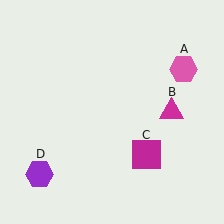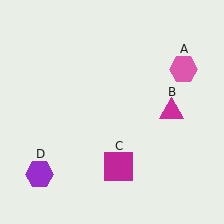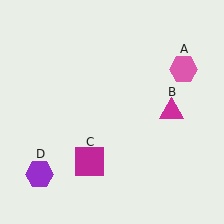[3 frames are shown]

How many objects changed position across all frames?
1 object changed position: magenta square (object C).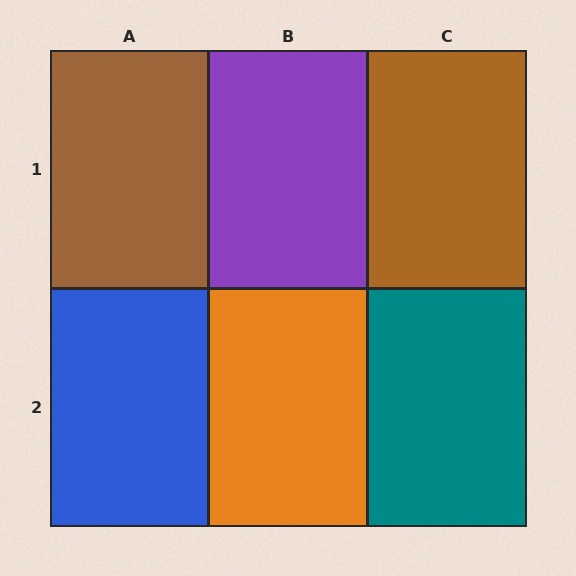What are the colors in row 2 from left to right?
Blue, orange, teal.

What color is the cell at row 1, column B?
Purple.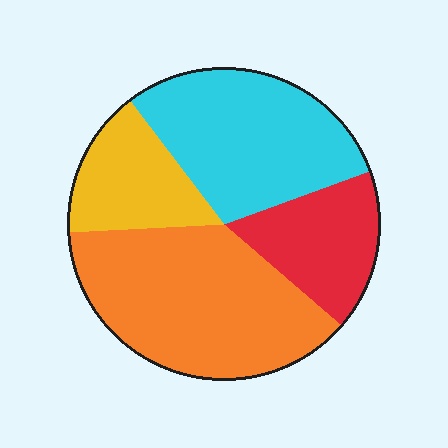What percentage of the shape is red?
Red takes up about one sixth (1/6) of the shape.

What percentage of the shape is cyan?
Cyan takes up between a quarter and a half of the shape.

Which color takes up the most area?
Orange, at roughly 40%.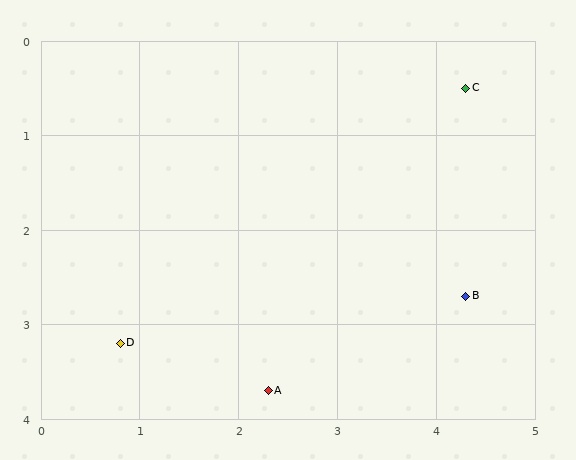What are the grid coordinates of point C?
Point C is at approximately (4.3, 0.5).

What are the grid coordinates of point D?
Point D is at approximately (0.8, 3.2).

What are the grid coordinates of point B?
Point B is at approximately (4.3, 2.7).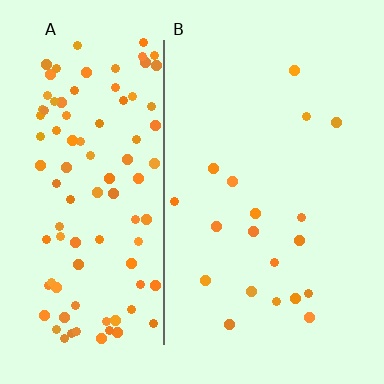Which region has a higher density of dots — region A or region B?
A (the left).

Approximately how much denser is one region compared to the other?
Approximately 5.5× — region A over region B.